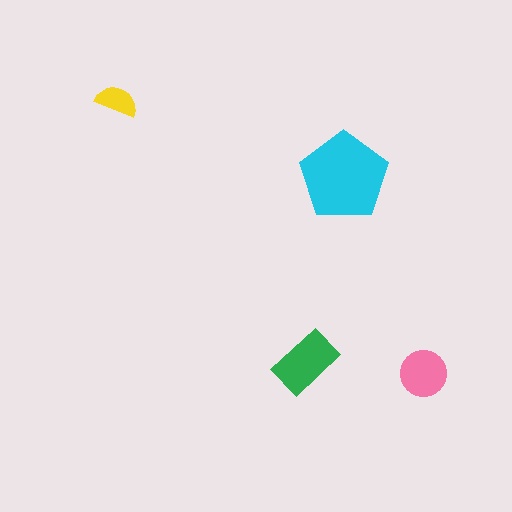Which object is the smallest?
The yellow semicircle.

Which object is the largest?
The cyan pentagon.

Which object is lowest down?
The pink circle is bottommost.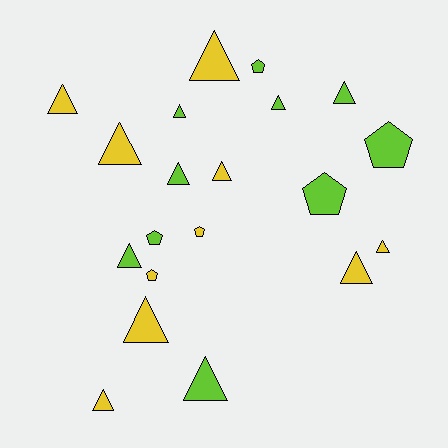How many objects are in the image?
There are 20 objects.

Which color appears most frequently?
Lime, with 10 objects.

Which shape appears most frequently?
Triangle, with 14 objects.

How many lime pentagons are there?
There are 4 lime pentagons.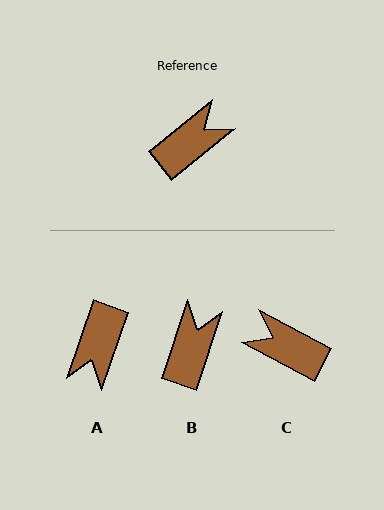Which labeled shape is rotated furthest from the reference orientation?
A, about 148 degrees away.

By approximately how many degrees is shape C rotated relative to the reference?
Approximately 113 degrees counter-clockwise.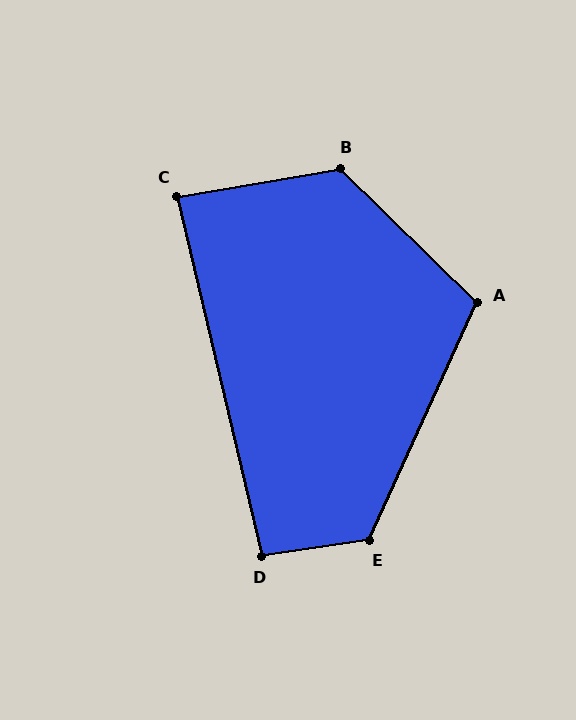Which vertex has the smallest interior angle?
C, at approximately 86 degrees.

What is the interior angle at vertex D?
Approximately 95 degrees (obtuse).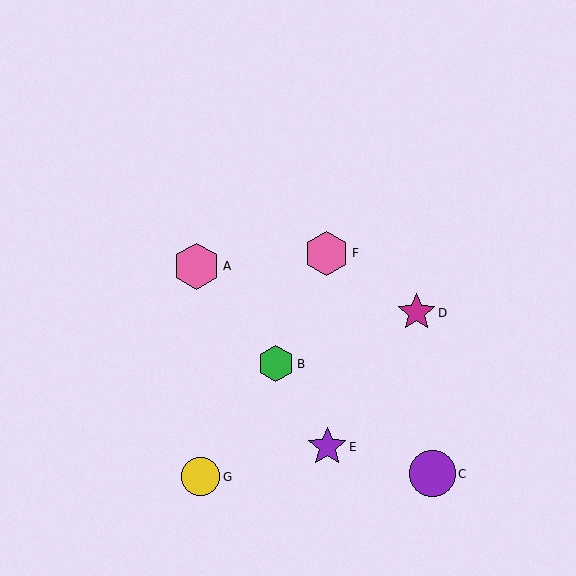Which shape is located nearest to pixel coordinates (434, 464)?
The purple circle (labeled C) at (432, 474) is nearest to that location.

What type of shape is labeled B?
Shape B is a green hexagon.